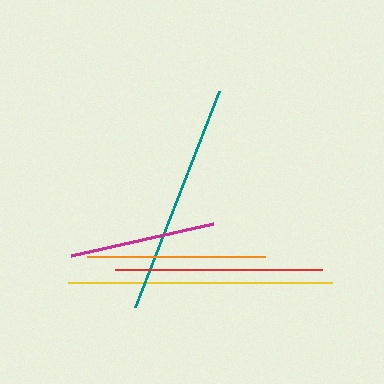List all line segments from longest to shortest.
From longest to shortest: yellow, teal, red, orange, magenta.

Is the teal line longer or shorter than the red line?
The teal line is longer than the red line.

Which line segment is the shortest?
The magenta line is the shortest at approximately 146 pixels.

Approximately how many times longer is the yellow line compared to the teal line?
The yellow line is approximately 1.1 times the length of the teal line.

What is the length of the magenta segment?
The magenta segment is approximately 146 pixels long.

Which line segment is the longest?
The yellow line is the longest at approximately 264 pixels.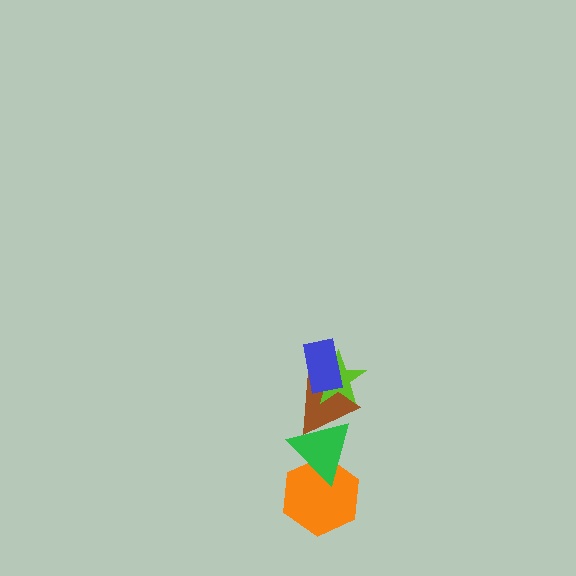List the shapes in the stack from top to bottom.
From top to bottom: the blue rectangle, the lime star, the brown triangle, the green triangle, the orange hexagon.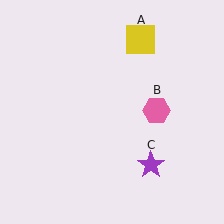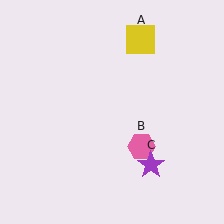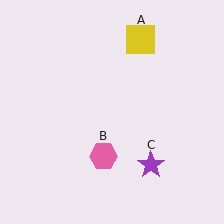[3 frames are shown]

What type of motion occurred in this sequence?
The pink hexagon (object B) rotated clockwise around the center of the scene.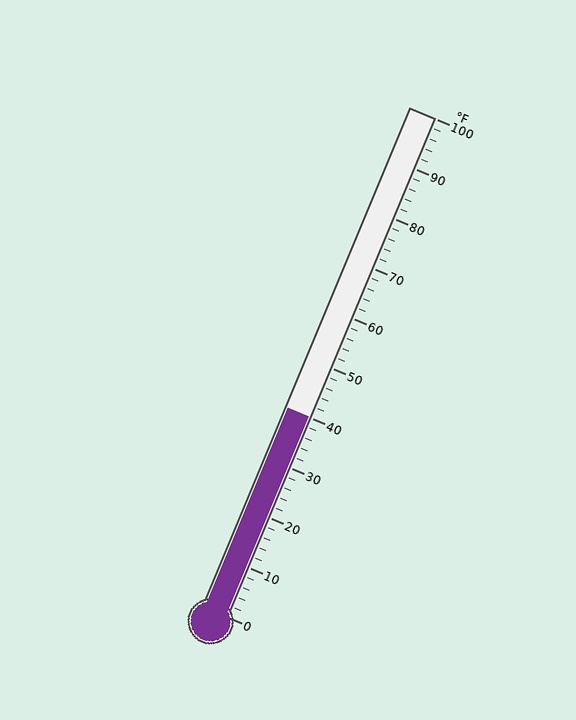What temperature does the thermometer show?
The thermometer shows approximately 40°F.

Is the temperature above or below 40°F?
The temperature is at 40°F.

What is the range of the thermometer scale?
The thermometer scale ranges from 0°F to 100°F.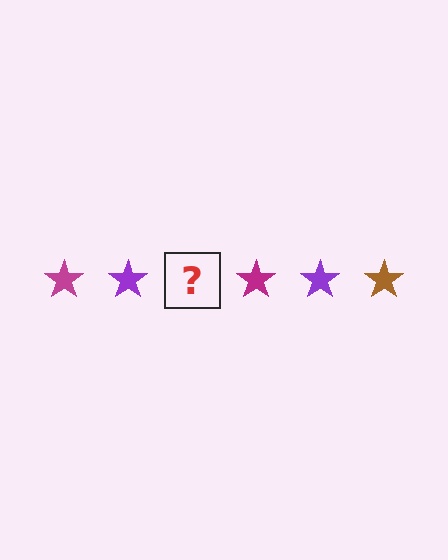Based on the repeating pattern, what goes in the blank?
The blank should be a brown star.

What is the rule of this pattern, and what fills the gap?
The rule is that the pattern cycles through magenta, purple, brown stars. The gap should be filled with a brown star.